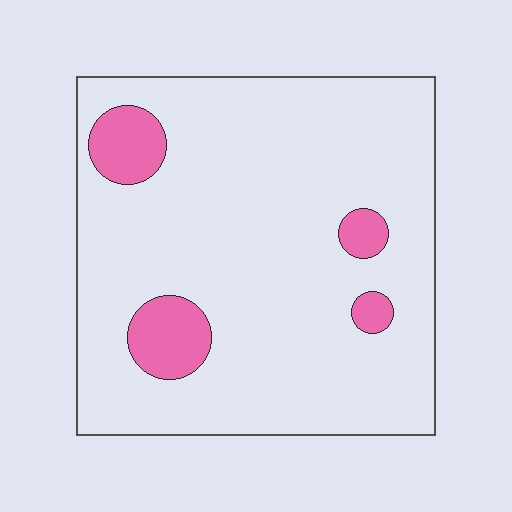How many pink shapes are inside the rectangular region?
4.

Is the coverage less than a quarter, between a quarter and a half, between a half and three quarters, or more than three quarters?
Less than a quarter.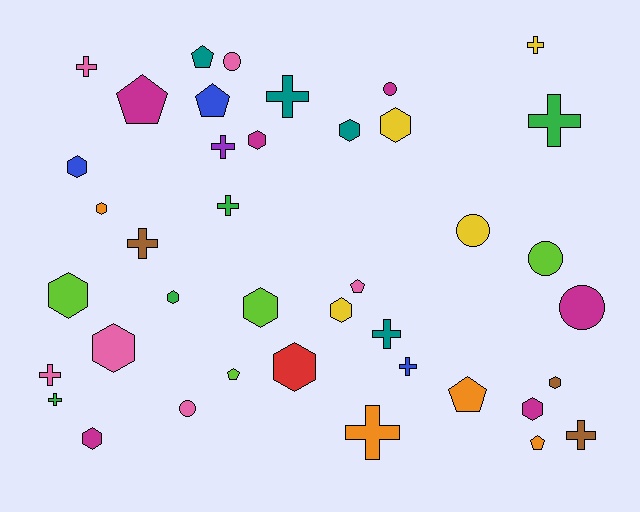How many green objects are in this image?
There are 4 green objects.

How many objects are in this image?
There are 40 objects.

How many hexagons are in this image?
There are 14 hexagons.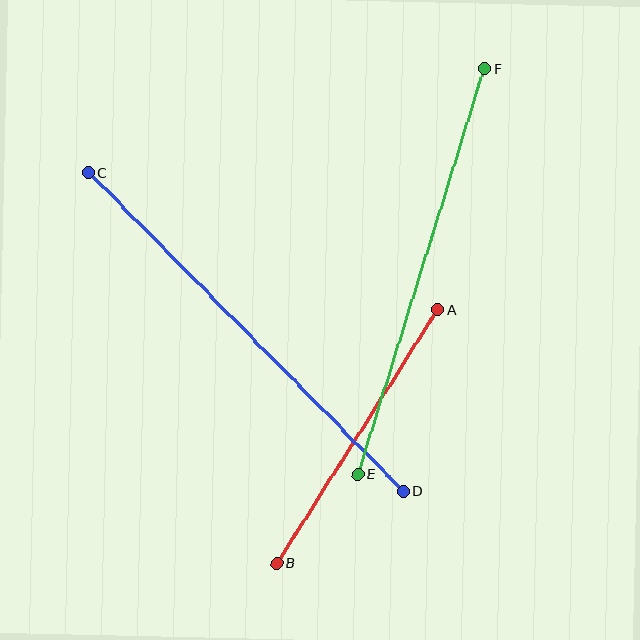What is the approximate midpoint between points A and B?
The midpoint is at approximately (357, 436) pixels.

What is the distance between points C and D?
The distance is approximately 448 pixels.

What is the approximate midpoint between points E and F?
The midpoint is at approximately (421, 271) pixels.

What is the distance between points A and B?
The distance is approximately 301 pixels.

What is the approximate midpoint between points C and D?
The midpoint is at approximately (246, 332) pixels.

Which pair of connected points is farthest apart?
Points C and D are farthest apart.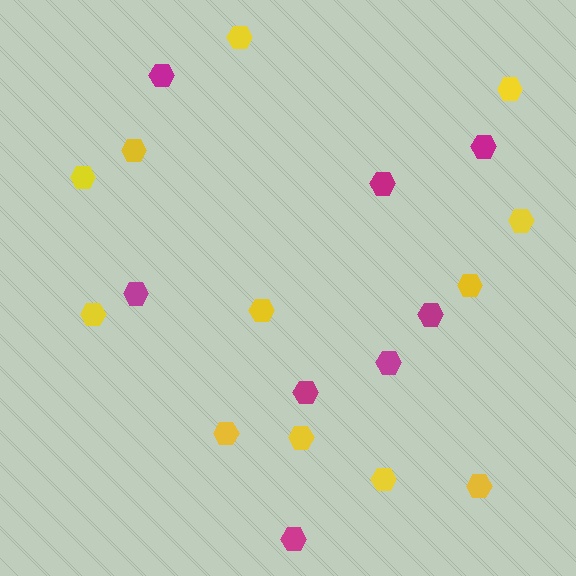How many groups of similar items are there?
There are 2 groups: one group of yellow hexagons (12) and one group of magenta hexagons (8).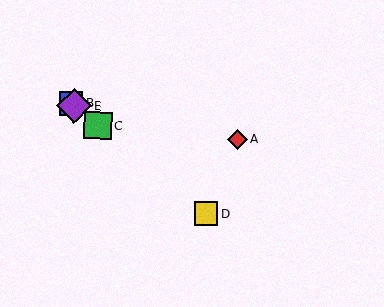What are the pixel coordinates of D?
Object D is at (206, 214).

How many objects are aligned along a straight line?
4 objects (B, C, D, E) are aligned along a straight line.